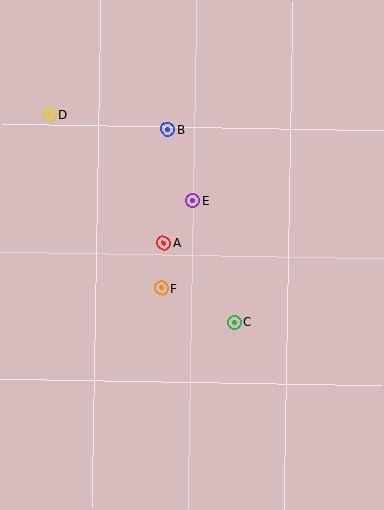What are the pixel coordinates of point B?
Point B is at (168, 129).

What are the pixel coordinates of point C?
Point C is at (234, 322).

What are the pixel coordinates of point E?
Point E is at (193, 201).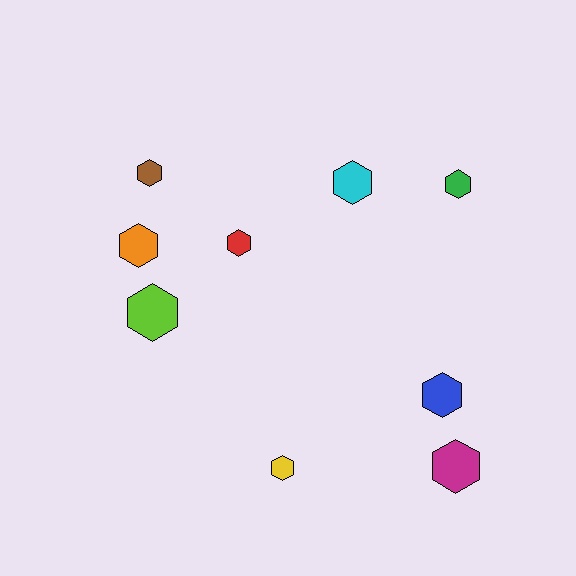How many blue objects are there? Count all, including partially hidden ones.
There is 1 blue object.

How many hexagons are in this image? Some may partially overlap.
There are 9 hexagons.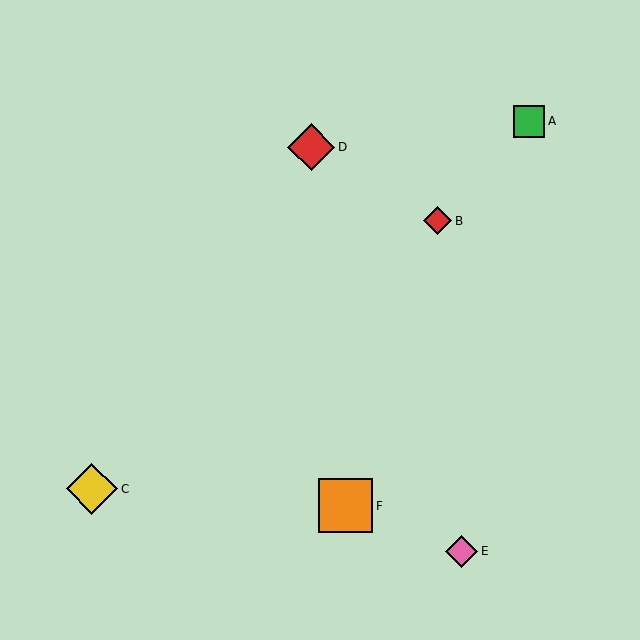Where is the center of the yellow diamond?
The center of the yellow diamond is at (92, 489).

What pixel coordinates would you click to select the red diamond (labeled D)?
Click at (311, 147) to select the red diamond D.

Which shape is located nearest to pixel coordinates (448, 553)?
The pink diamond (labeled E) at (461, 551) is nearest to that location.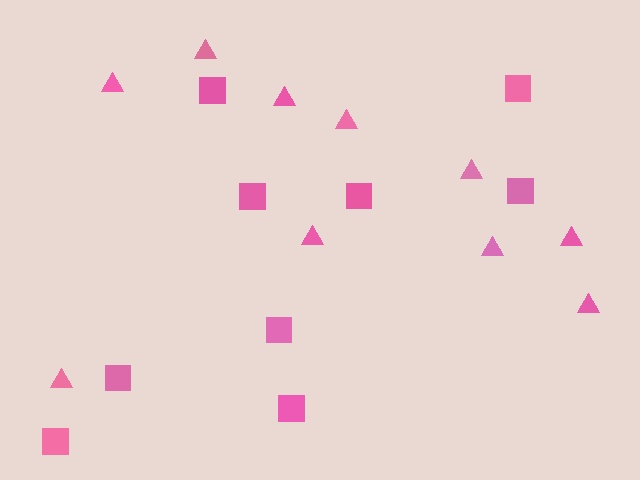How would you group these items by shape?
There are 2 groups: one group of triangles (10) and one group of squares (9).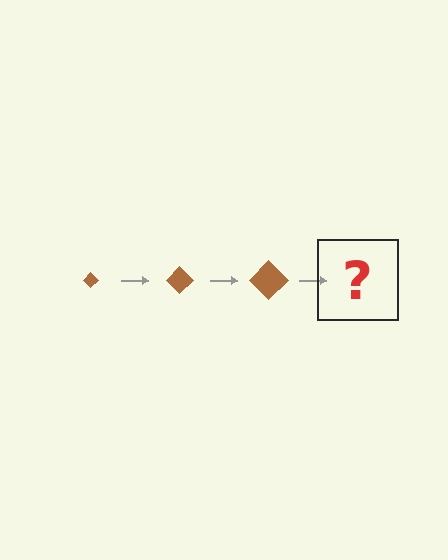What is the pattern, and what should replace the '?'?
The pattern is that the diamond gets progressively larger each step. The '?' should be a brown diamond, larger than the previous one.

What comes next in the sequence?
The next element should be a brown diamond, larger than the previous one.